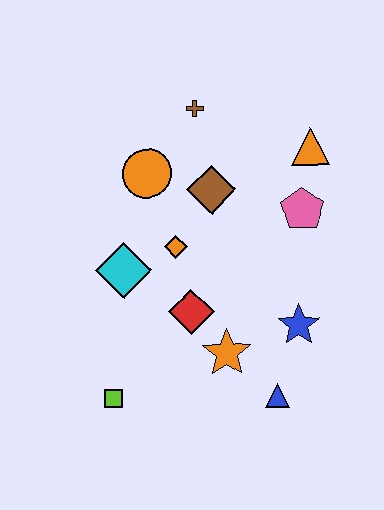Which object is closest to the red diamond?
The orange star is closest to the red diamond.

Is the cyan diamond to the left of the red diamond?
Yes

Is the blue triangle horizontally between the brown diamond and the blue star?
Yes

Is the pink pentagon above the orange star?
Yes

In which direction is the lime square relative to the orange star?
The lime square is to the left of the orange star.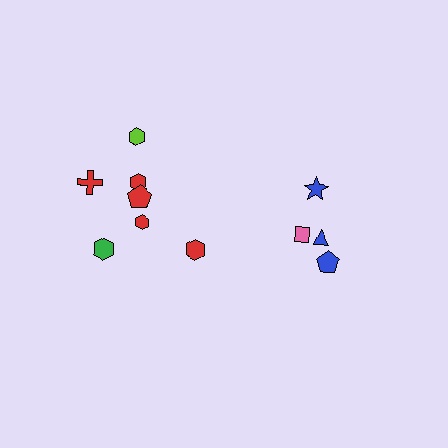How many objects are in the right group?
There are 4 objects.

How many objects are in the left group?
There are 7 objects.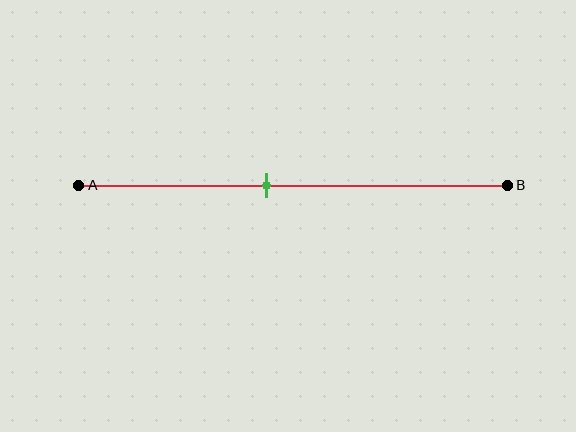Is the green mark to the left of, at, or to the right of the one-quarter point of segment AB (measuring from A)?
The green mark is to the right of the one-quarter point of segment AB.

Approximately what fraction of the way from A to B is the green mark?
The green mark is approximately 45% of the way from A to B.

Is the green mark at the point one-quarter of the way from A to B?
No, the mark is at about 45% from A, not at the 25% one-quarter point.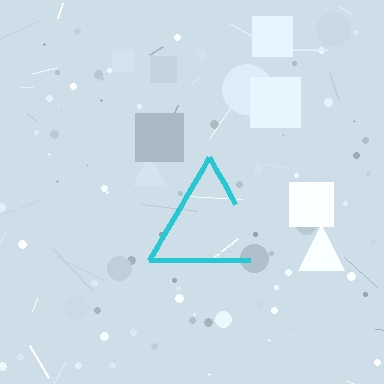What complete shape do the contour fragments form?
The contour fragments form a triangle.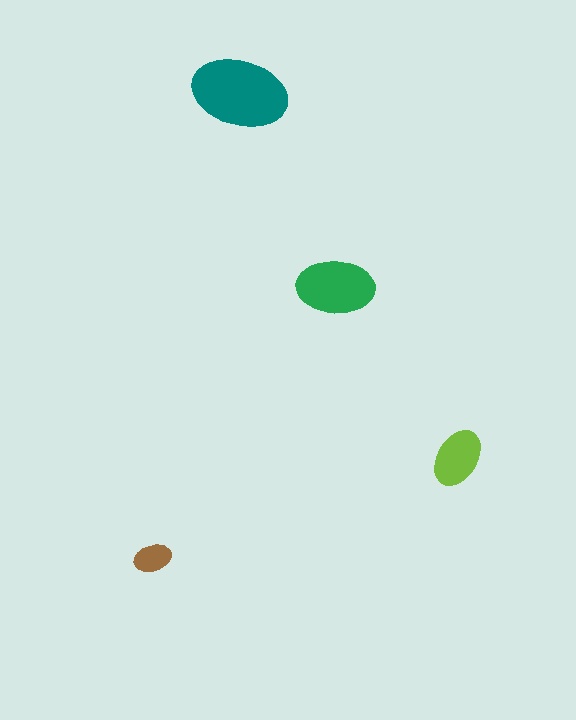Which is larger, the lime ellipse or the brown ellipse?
The lime one.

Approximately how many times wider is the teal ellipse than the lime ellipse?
About 1.5 times wider.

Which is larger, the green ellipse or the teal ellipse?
The teal one.